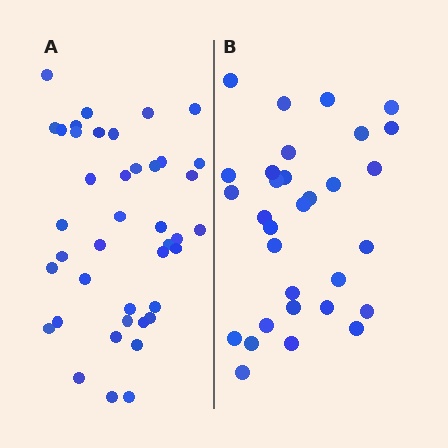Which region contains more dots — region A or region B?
Region A (the left region) has more dots.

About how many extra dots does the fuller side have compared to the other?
Region A has roughly 10 or so more dots than region B.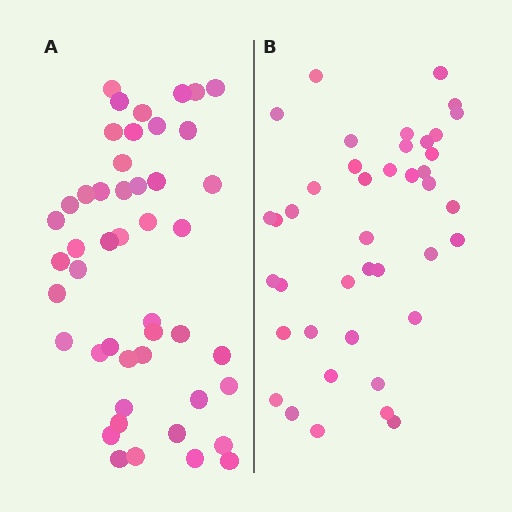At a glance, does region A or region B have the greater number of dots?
Region A (the left region) has more dots.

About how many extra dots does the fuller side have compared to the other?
Region A has about 6 more dots than region B.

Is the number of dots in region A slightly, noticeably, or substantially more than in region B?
Region A has only slightly more — the two regions are fairly close. The ratio is roughly 1.1 to 1.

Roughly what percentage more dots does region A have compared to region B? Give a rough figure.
About 15% more.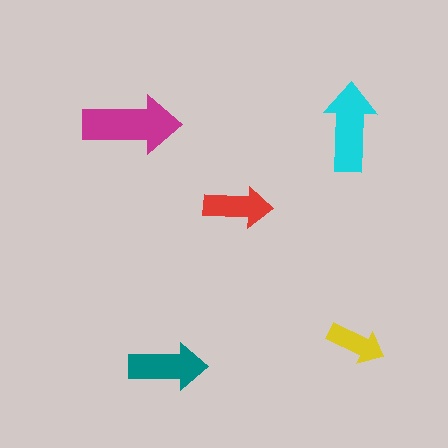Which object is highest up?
The magenta arrow is topmost.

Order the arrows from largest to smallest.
the magenta one, the cyan one, the teal one, the red one, the yellow one.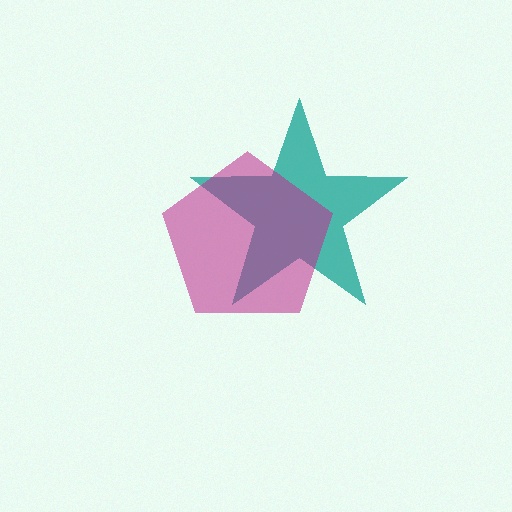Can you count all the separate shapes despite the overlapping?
Yes, there are 2 separate shapes.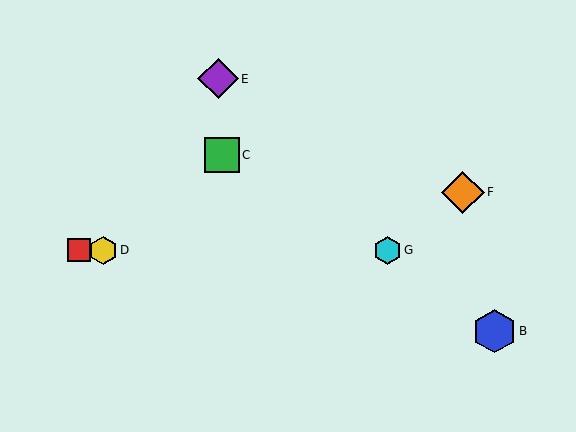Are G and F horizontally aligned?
No, G is at y≈250 and F is at y≈192.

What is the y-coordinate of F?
Object F is at y≈192.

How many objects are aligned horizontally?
3 objects (A, D, G) are aligned horizontally.